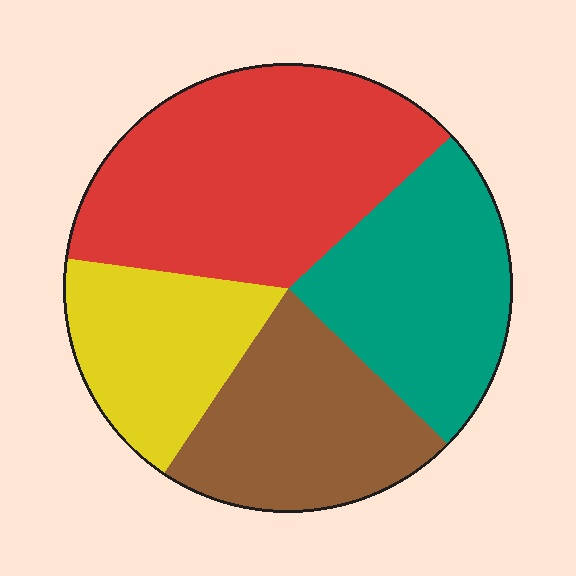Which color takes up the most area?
Red, at roughly 35%.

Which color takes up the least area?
Yellow, at roughly 20%.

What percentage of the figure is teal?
Teal covers about 25% of the figure.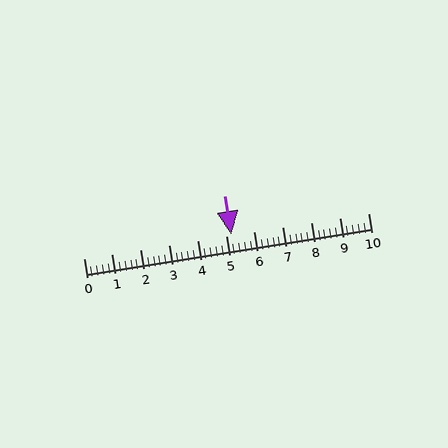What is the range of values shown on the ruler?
The ruler shows values from 0 to 10.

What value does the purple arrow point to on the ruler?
The purple arrow points to approximately 5.2.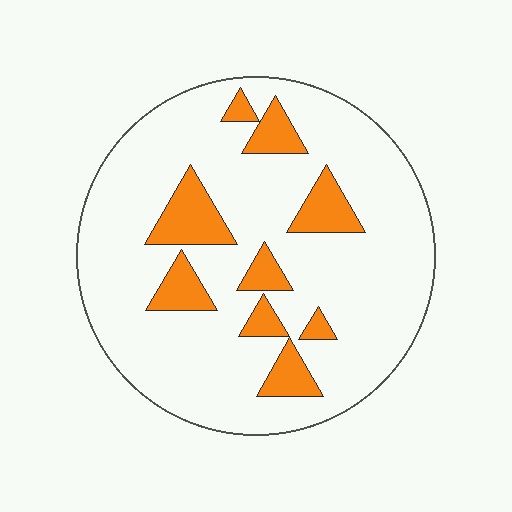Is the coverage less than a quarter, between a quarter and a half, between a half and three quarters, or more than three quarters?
Less than a quarter.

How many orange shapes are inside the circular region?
9.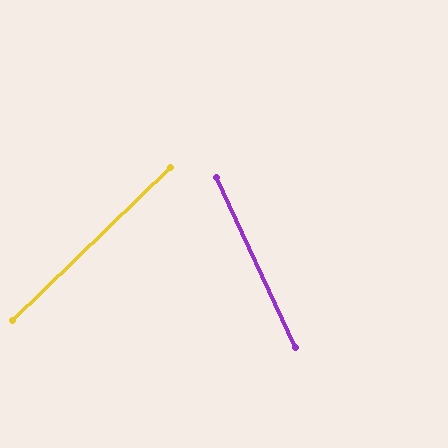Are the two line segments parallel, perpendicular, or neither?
Neither parallel nor perpendicular — they differ by about 71°.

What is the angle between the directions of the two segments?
Approximately 71 degrees.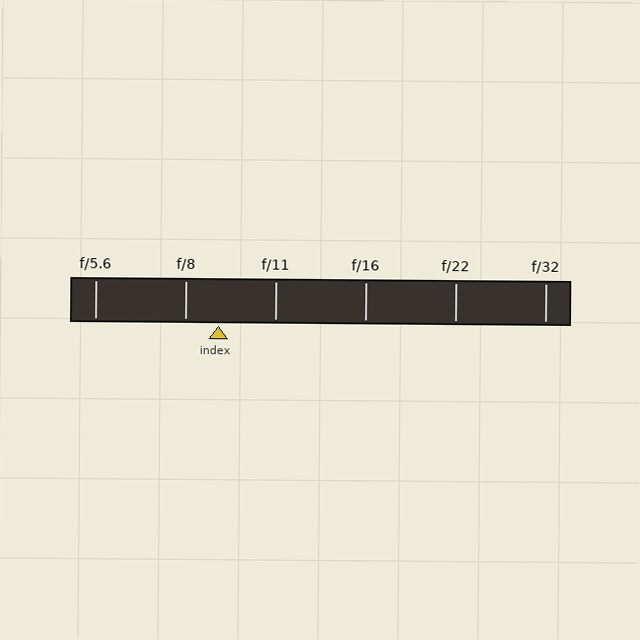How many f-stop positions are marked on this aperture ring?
There are 6 f-stop positions marked.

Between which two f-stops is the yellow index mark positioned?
The index mark is between f/8 and f/11.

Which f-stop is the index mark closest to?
The index mark is closest to f/8.